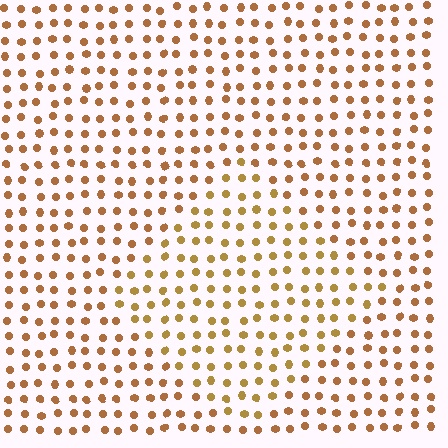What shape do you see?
I see a diamond.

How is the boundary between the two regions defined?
The boundary is defined purely by a slight shift in hue (about 17 degrees). Spacing, size, and orientation are identical on both sides.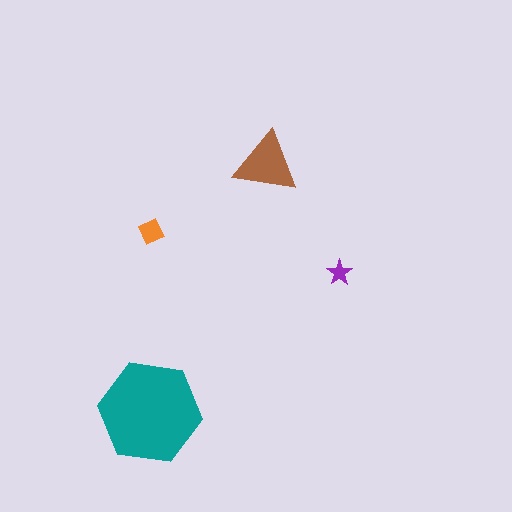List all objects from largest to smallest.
The teal hexagon, the brown triangle, the orange diamond, the purple star.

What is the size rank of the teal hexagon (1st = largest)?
1st.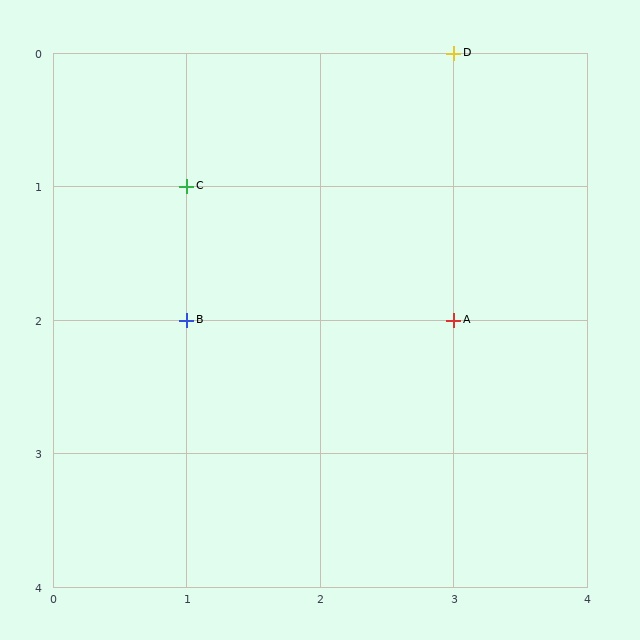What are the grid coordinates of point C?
Point C is at grid coordinates (1, 1).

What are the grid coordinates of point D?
Point D is at grid coordinates (3, 0).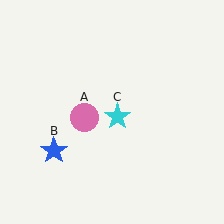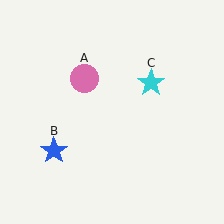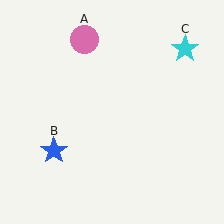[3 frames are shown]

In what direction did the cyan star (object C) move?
The cyan star (object C) moved up and to the right.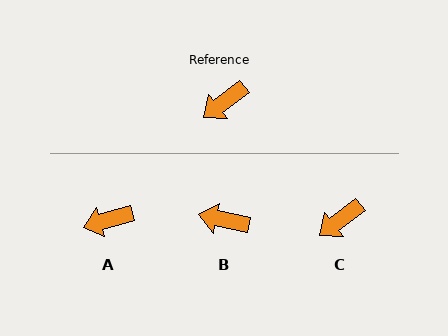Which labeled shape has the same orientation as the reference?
C.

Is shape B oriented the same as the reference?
No, it is off by about 49 degrees.